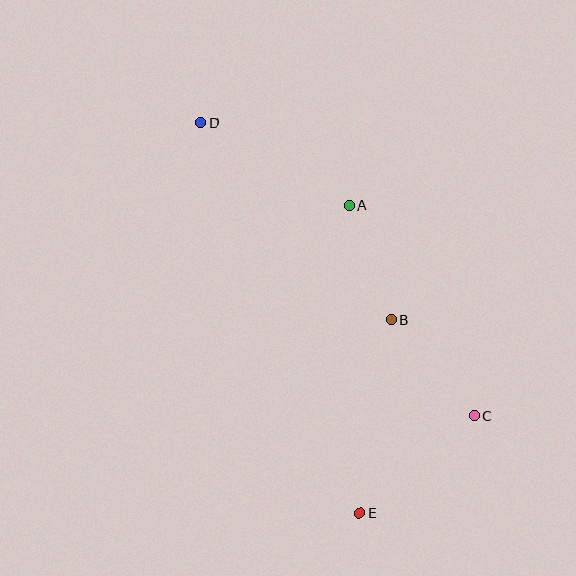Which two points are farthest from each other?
Points D and E are farthest from each other.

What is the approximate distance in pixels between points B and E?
The distance between B and E is approximately 196 pixels.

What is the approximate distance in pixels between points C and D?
The distance between C and D is approximately 401 pixels.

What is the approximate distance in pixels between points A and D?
The distance between A and D is approximately 171 pixels.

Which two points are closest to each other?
Points A and B are closest to each other.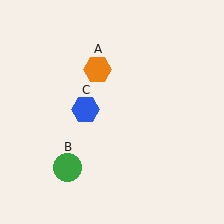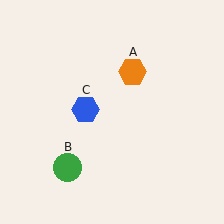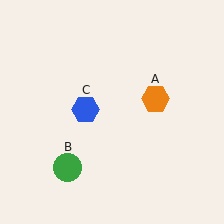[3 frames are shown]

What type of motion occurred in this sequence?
The orange hexagon (object A) rotated clockwise around the center of the scene.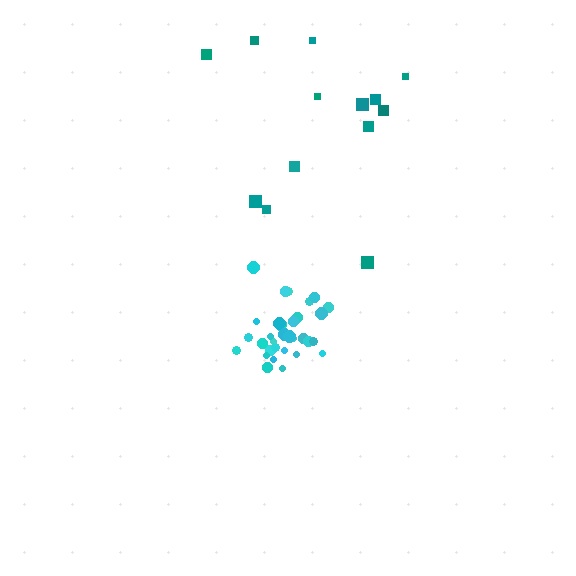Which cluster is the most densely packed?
Cyan.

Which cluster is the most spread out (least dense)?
Teal.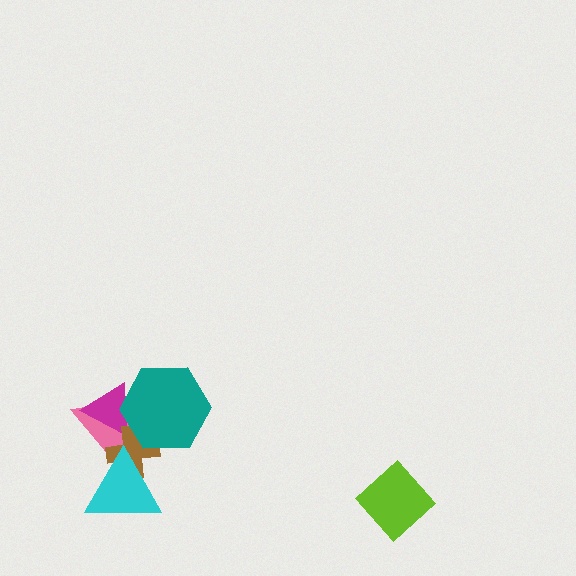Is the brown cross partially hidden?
Yes, it is partially covered by another shape.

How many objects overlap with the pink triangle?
4 objects overlap with the pink triangle.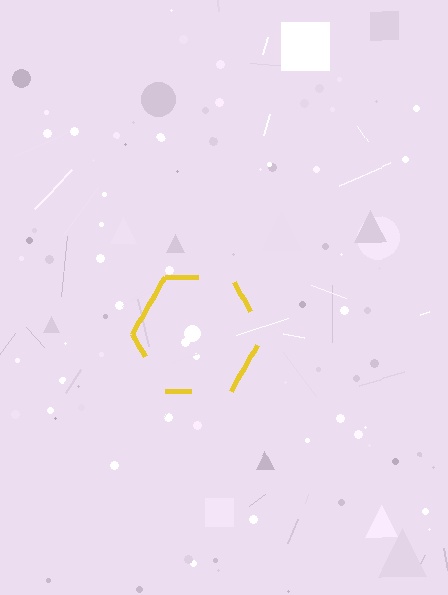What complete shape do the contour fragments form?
The contour fragments form a hexagon.